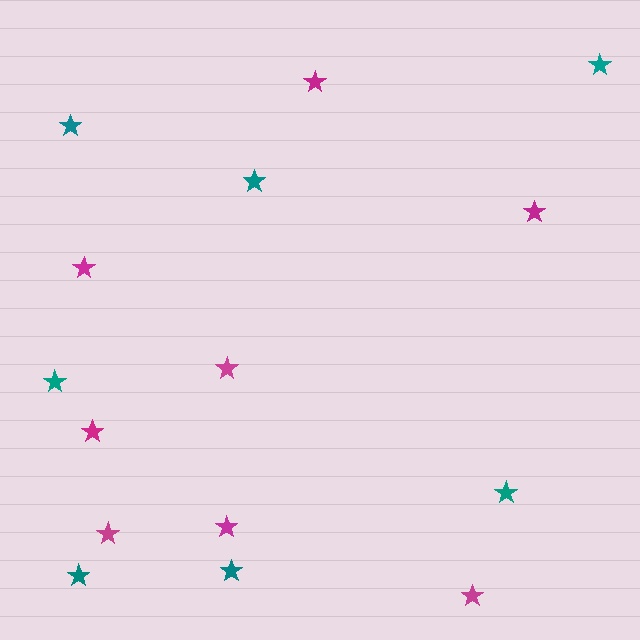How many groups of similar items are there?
There are 2 groups: one group of teal stars (7) and one group of magenta stars (8).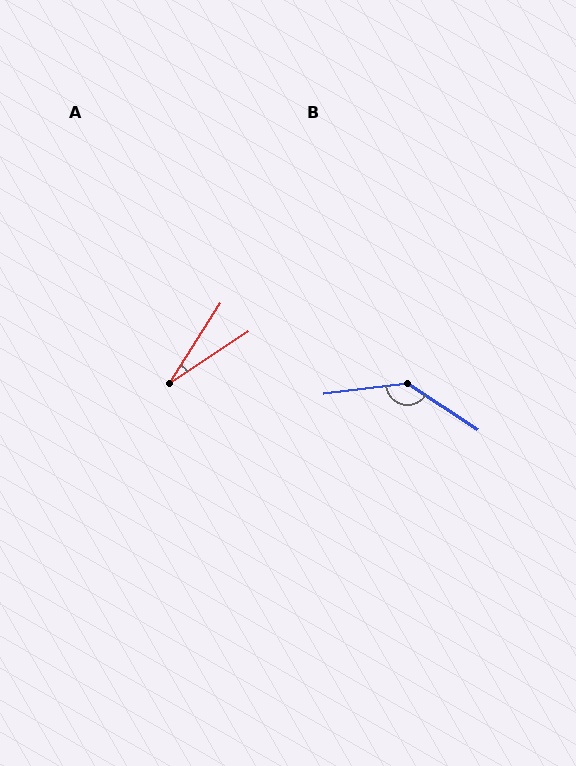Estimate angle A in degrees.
Approximately 24 degrees.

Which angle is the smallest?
A, at approximately 24 degrees.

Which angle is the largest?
B, at approximately 140 degrees.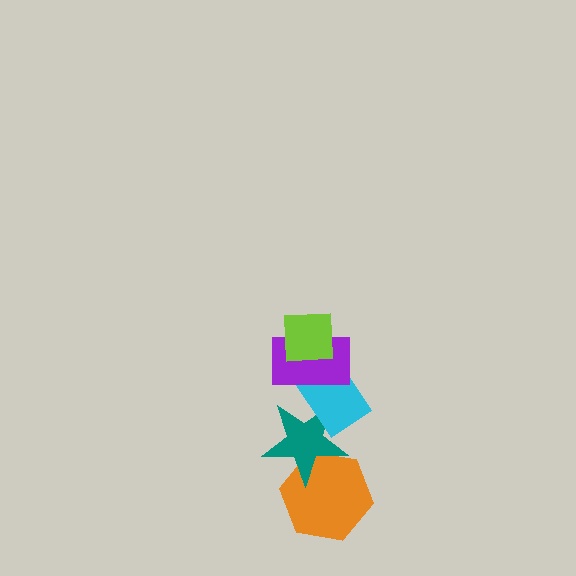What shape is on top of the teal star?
The cyan rectangle is on top of the teal star.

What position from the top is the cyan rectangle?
The cyan rectangle is 3rd from the top.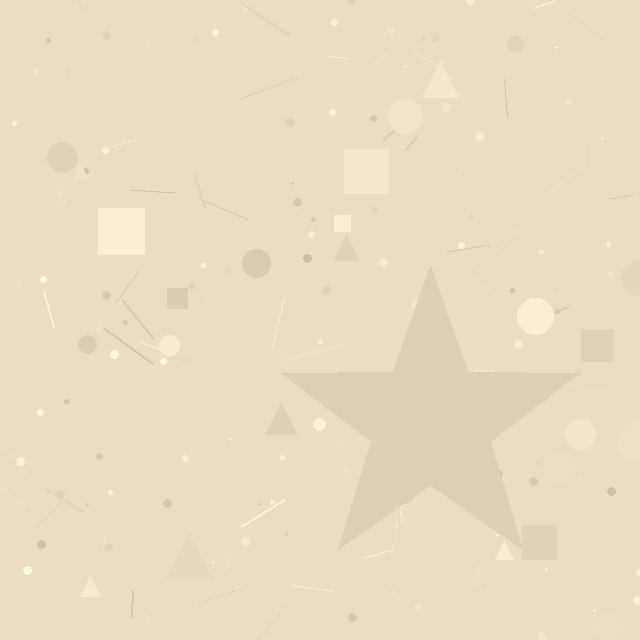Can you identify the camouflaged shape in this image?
The camouflaged shape is a star.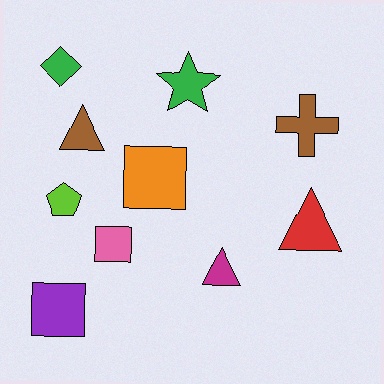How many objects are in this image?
There are 10 objects.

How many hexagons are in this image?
There are no hexagons.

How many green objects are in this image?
There are 2 green objects.